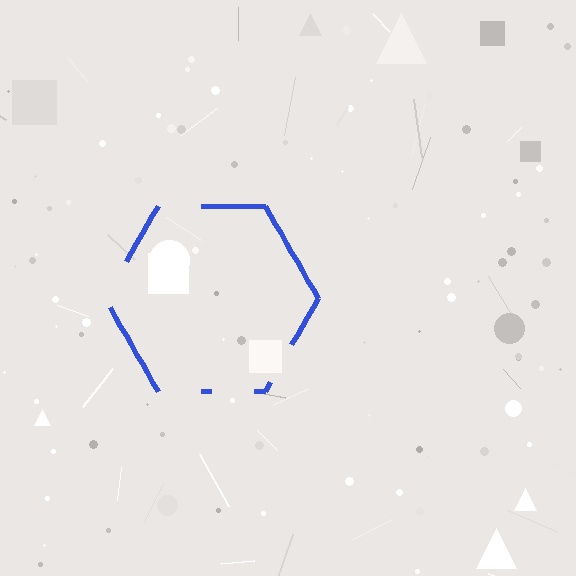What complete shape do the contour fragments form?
The contour fragments form a hexagon.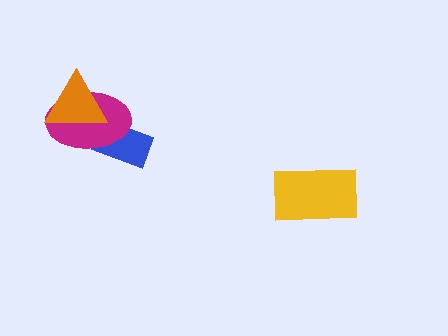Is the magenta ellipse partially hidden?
Yes, it is partially covered by another shape.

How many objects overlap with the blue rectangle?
1 object overlaps with the blue rectangle.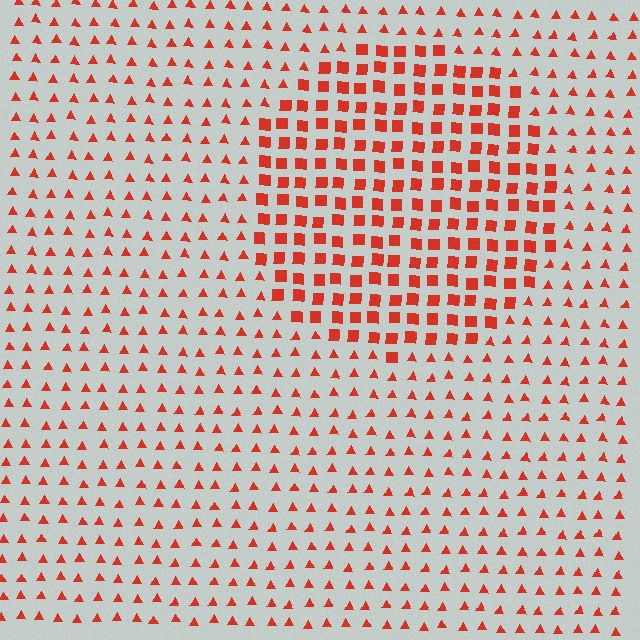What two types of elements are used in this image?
The image uses squares inside the circle region and triangles outside it.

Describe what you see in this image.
The image is filled with small red elements arranged in a uniform grid. A circle-shaped region contains squares, while the surrounding area contains triangles. The boundary is defined purely by the change in element shape.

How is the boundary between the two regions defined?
The boundary is defined by a change in element shape: squares inside vs. triangles outside. All elements share the same color and spacing.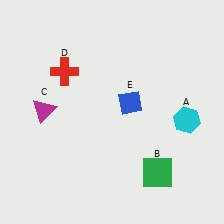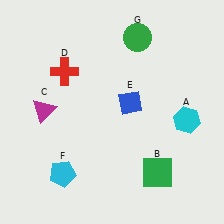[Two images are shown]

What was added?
A cyan pentagon (F), a green circle (G) were added in Image 2.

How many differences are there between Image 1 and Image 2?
There are 2 differences between the two images.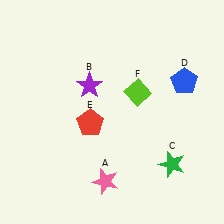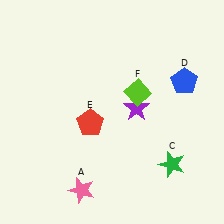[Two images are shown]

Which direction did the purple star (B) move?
The purple star (B) moved right.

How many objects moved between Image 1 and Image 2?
2 objects moved between the two images.